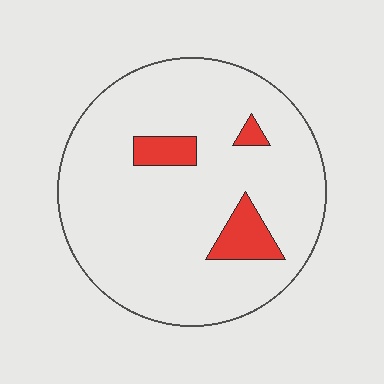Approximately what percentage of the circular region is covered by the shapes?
Approximately 10%.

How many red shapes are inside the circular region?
3.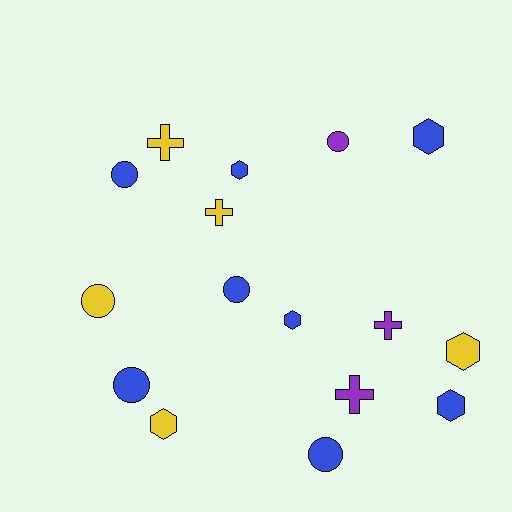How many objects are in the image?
There are 16 objects.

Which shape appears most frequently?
Hexagon, with 6 objects.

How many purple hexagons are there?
There are no purple hexagons.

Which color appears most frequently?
Blue, with 8 objects.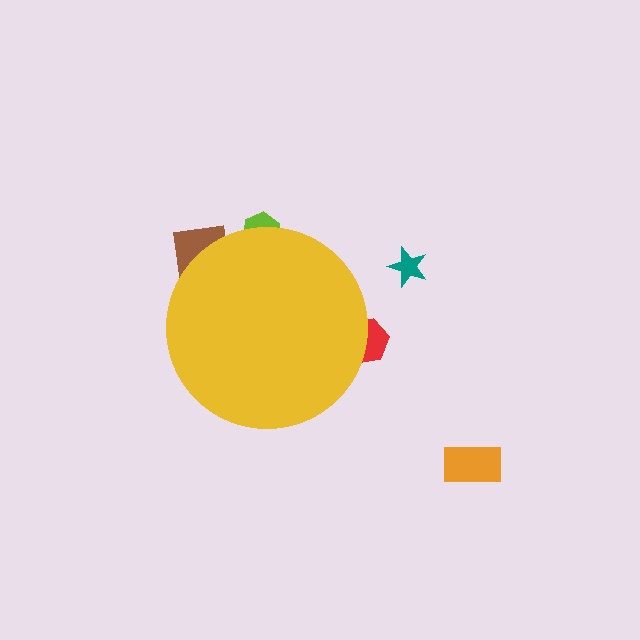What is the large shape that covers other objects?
A yellow circle.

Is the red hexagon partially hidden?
Yes, the red hexagon is partially hidden behind the yellow circle.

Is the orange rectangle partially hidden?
No, the orange rectangle is fully visible.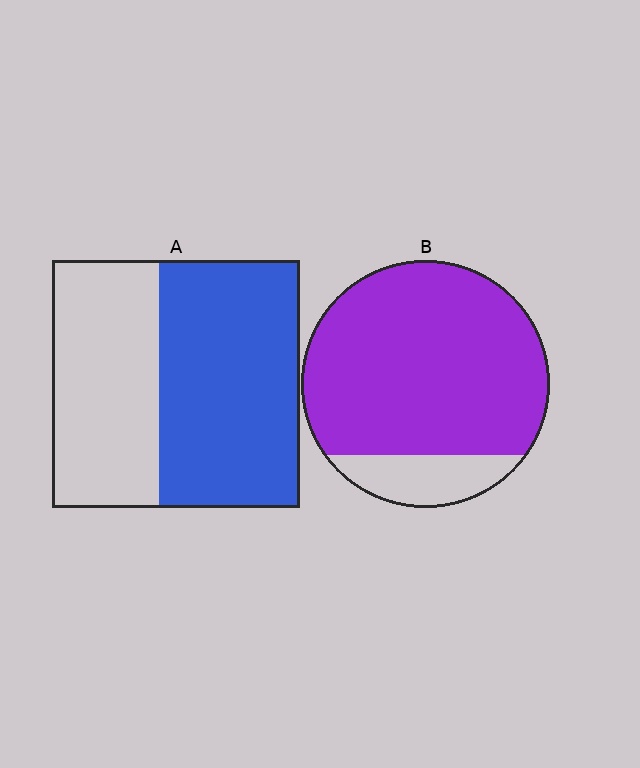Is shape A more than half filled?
Yes.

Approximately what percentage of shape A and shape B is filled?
A is approximately 55% and B is approximately 85%.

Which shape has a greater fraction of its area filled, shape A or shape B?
Shape B.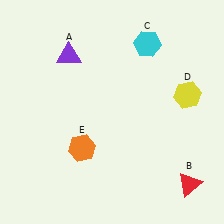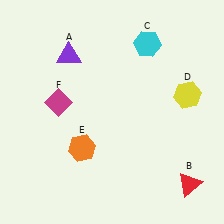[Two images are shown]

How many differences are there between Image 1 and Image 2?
There is 1 difference between the two images.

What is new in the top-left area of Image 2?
A magenta diamond (F) was added in the top-left area of Image 2.